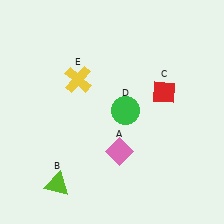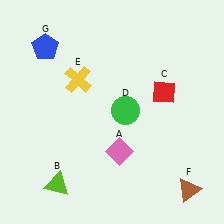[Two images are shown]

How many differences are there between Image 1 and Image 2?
There are 2 differences between the two images.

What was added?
A brown triangle (F), a blue pentagon (G) were added in Image 2.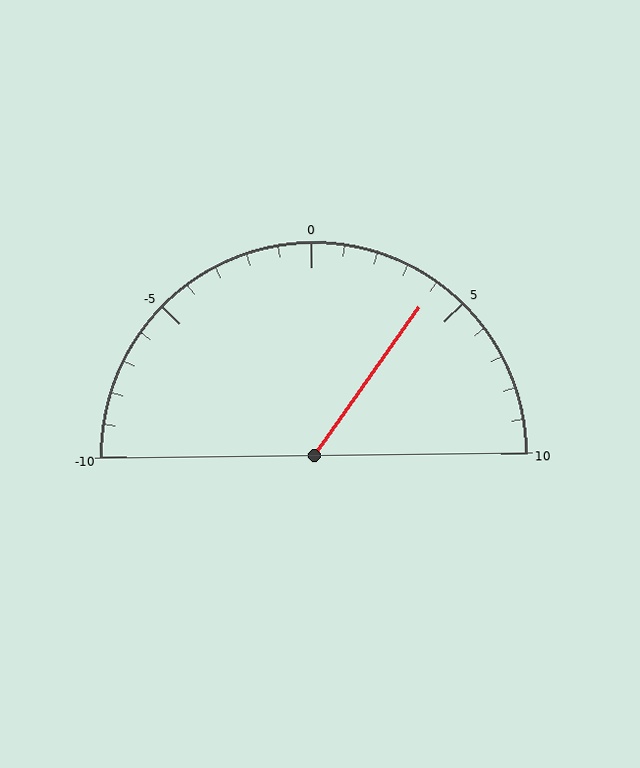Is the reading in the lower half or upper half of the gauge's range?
The reading is in the upper half of the range (-10 to 10).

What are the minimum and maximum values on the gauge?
The gauge ranges from -10 to 10.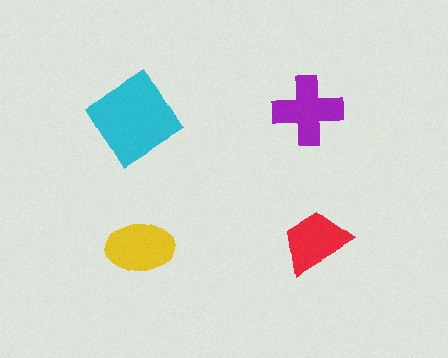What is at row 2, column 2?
A red trapezoid.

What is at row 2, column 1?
A yellow ellipse.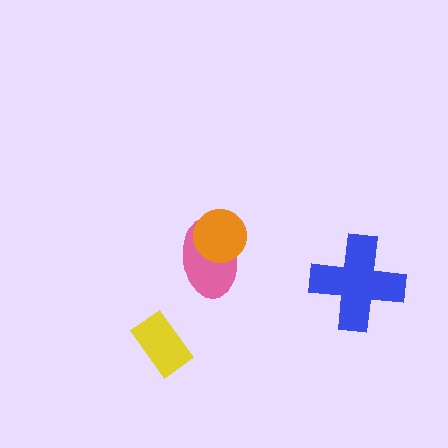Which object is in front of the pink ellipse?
The orange circle is in front of the pink ellipse.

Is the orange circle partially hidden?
No, no other shape covers it.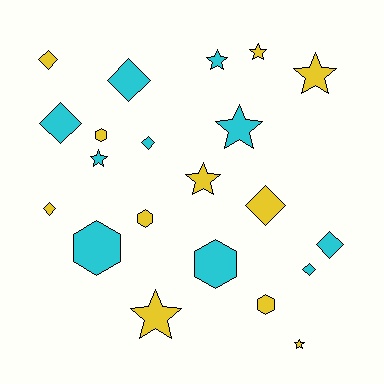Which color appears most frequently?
Yellow, with 11 objects.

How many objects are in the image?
There are 21 objects.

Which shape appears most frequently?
Star, with 8 objects.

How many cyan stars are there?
There are 3 cyan stars.